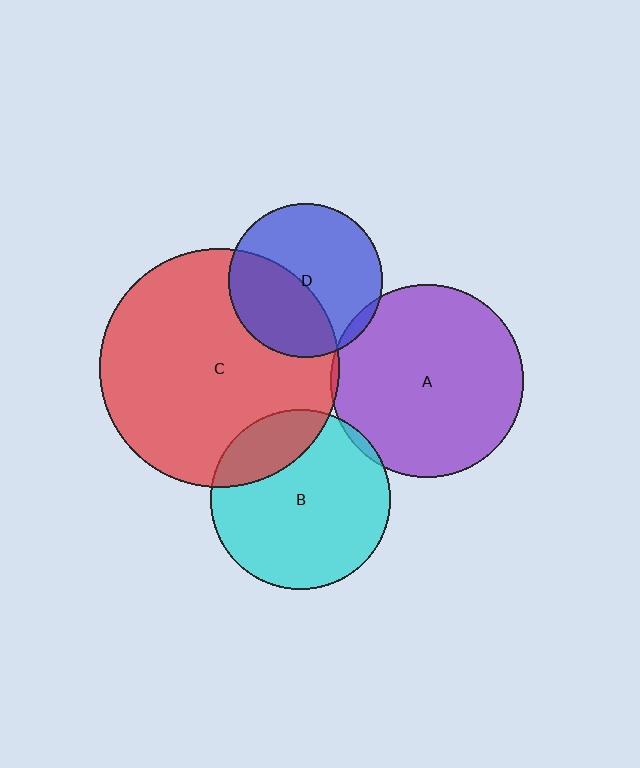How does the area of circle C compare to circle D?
Approximately 2.4 times.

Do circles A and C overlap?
Yes.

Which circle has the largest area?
Circle C (red).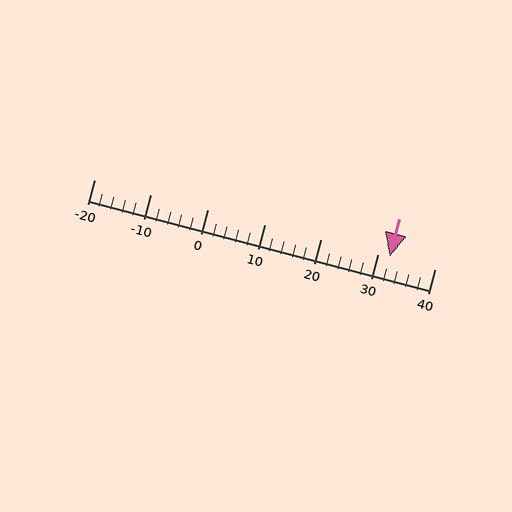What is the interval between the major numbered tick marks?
The major tick marks are spaced 10 units apart.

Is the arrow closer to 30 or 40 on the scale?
The arrow is closer to 30.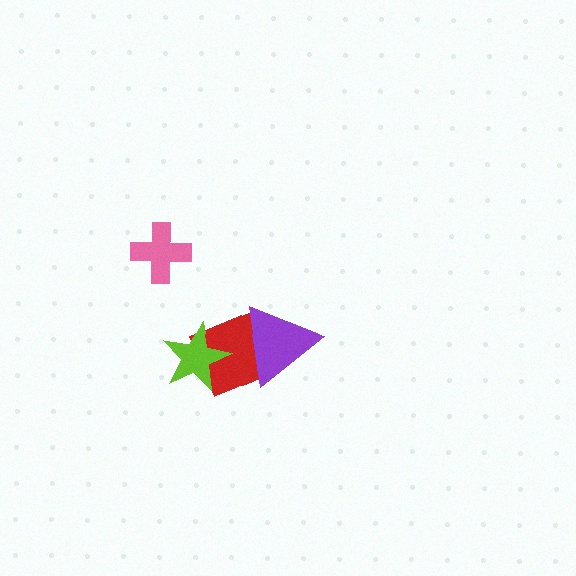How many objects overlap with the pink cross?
0 objects overlap with the pink cross.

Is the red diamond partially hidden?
Yes, it is partially covered by another shape.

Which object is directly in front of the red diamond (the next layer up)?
The lime star is directly in front of the red diamond.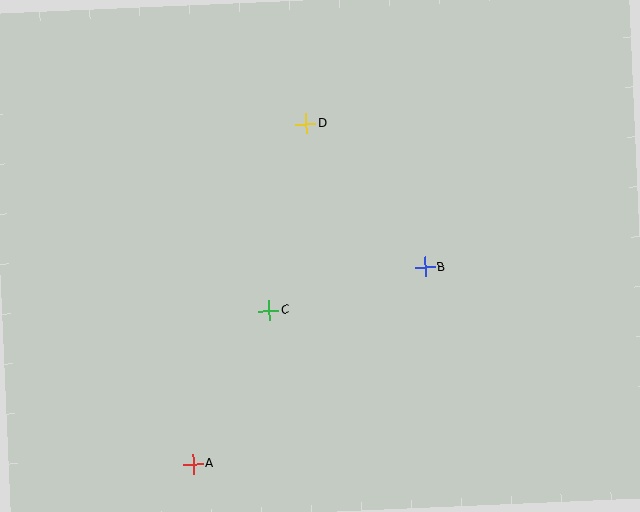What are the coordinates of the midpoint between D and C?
The midpoint between D and C is at (287, 217).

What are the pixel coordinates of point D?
Point D is at (306, 124).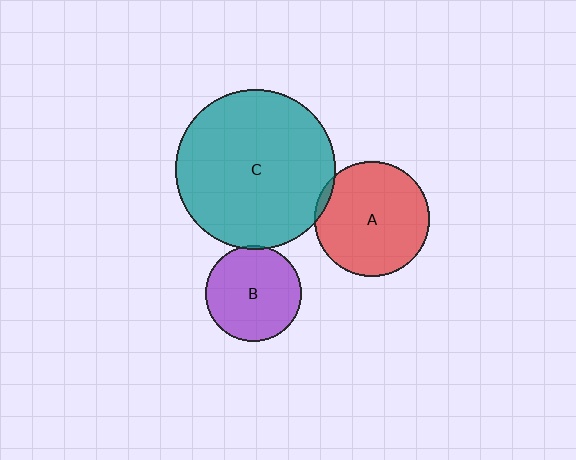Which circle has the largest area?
Circle C (teal).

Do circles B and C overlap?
Yes.